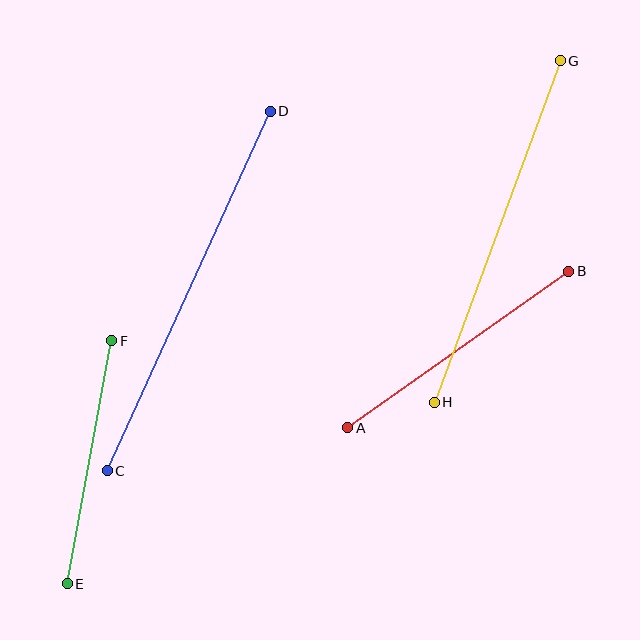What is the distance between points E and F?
The distance is approximately 247 pixels.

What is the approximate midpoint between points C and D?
The midpoint is at approximately (189, 291) pixels.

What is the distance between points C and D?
The distance is approximately 395 pixels.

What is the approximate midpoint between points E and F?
The midpoint is at approximately (89, 462) pixels.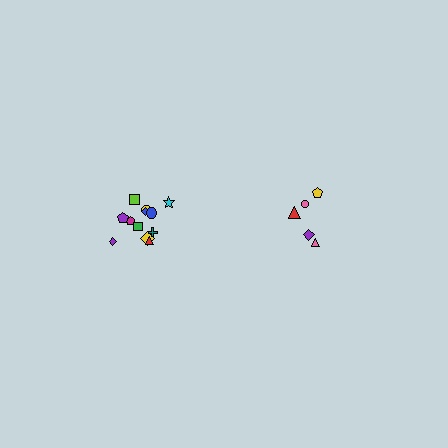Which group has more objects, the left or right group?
The left group.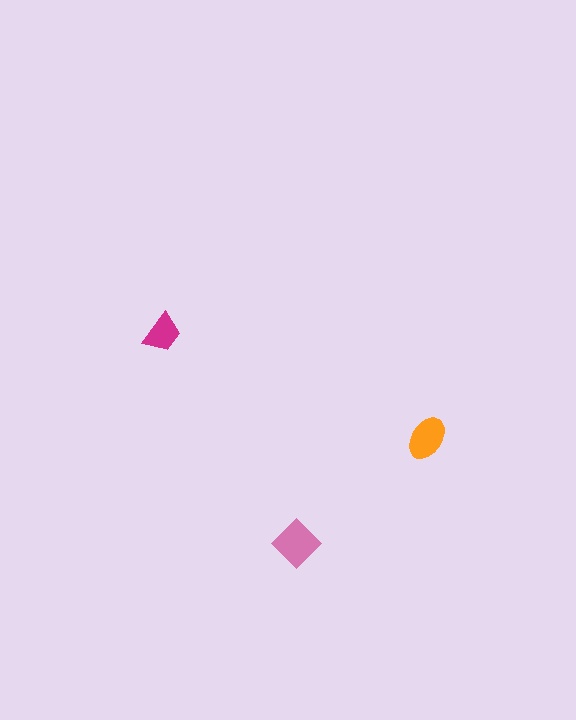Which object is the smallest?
The magenta trapezoid.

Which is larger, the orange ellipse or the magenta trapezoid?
The orange ellipse.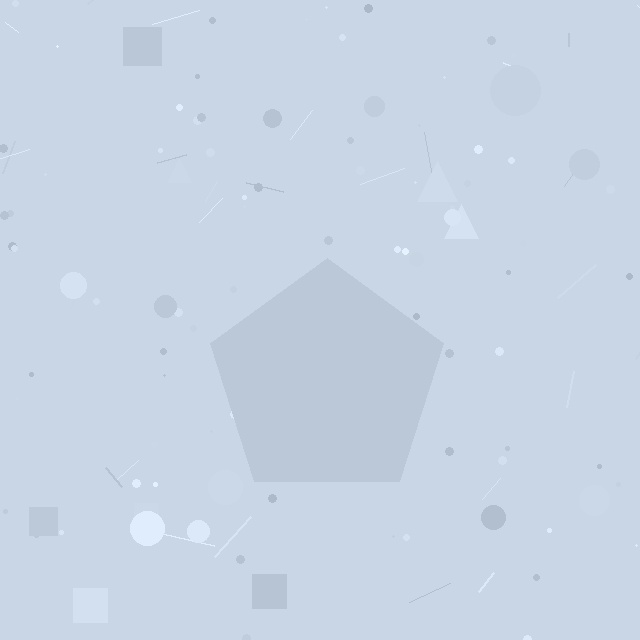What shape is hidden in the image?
A pentagon is hidden in the image.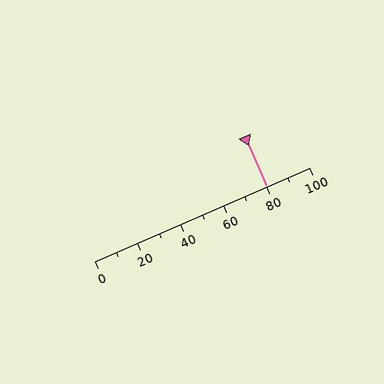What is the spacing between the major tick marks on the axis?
The major ticks are spaced 20 apart.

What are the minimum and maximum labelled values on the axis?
The axis runs from 0 to 100.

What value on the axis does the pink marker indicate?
The marker indicates approximately 80.